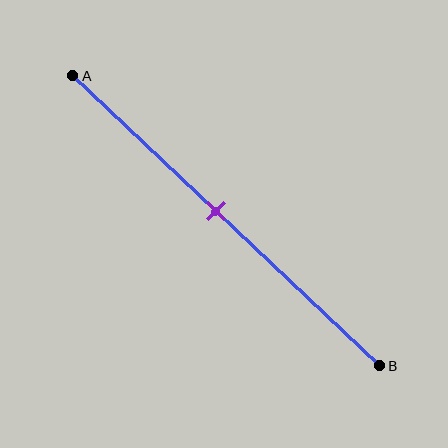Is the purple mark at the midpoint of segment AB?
No, the mark is at about 45% from A, not at the 50% midpoint.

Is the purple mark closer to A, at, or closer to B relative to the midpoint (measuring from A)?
The purple mark is closer to point A than the midpoint of segment AB.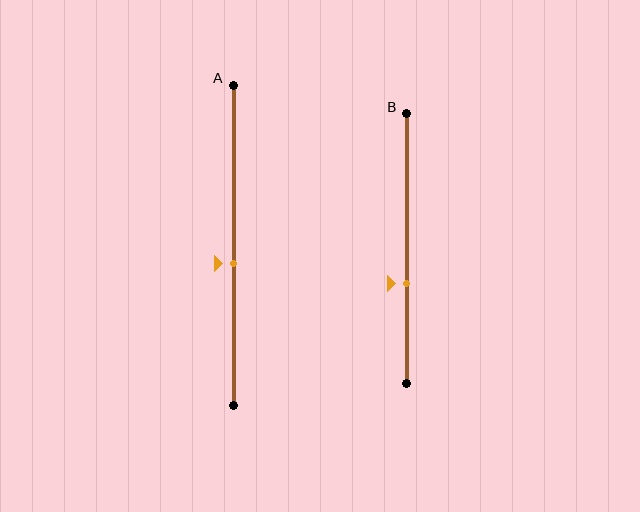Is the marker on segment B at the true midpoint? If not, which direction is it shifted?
No, the marker on segment B is shifted downward by about 13% of the segment length.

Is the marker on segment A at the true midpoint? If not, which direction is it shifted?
No, the marker on segment A is shifted downward by about 5% of the segment length.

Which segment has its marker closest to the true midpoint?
Segment A has its marker closest to the true midpoint.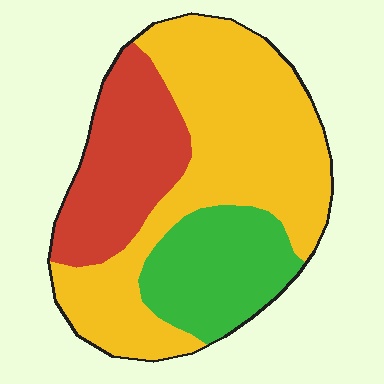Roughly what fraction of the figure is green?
Green covers about 20% of the figure.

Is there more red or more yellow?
Yellow.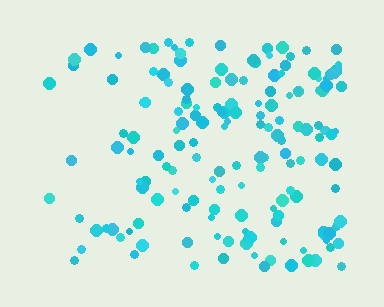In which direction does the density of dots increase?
From left to right, with the right side densest.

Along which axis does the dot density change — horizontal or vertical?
Horizontal.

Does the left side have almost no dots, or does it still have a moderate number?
Still a moderate number, just noticeably fewer than the right.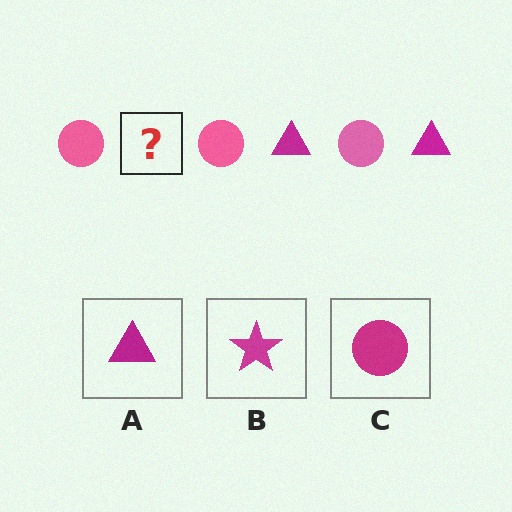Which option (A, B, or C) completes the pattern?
A.